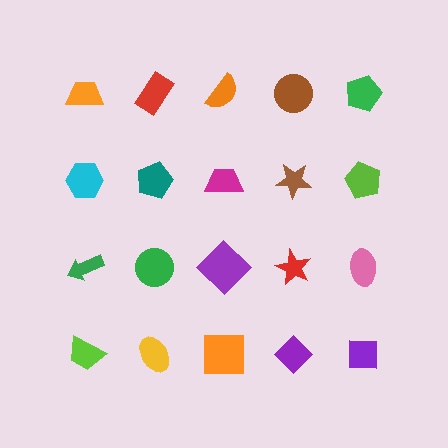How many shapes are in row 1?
5 shapes.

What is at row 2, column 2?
A teal pentagon.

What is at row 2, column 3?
A magenta trapezoid.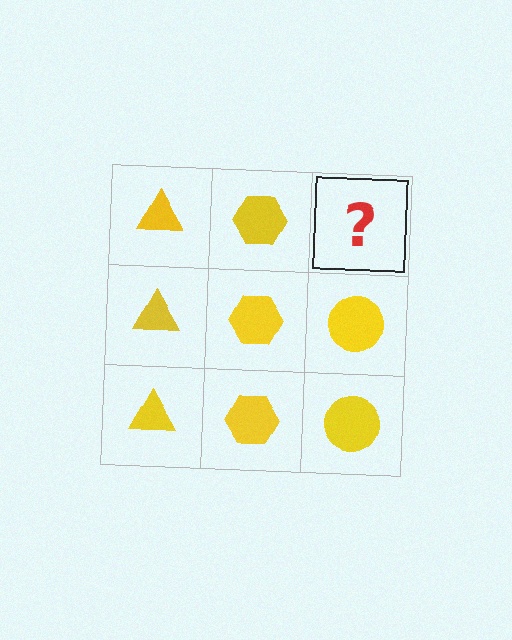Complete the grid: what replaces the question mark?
The question mark should be replaced with a yellow circle.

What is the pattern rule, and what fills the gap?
The rule is that each column has a consistent shape. The gap should be filled with a yellow circle.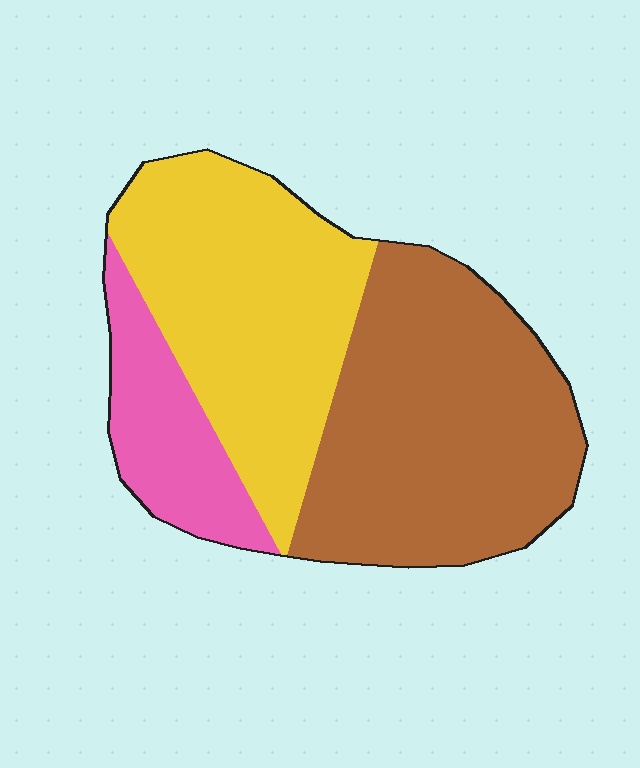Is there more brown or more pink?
Brown.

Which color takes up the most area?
Brown, at roughly 45%.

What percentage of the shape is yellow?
Yellow covers around 40% of the shape.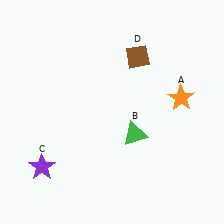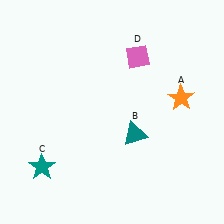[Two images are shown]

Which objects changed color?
B changed from green to teal. C changed from purple to teal. D changed from brown to pink.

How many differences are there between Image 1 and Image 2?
There are 3 differences between the two images.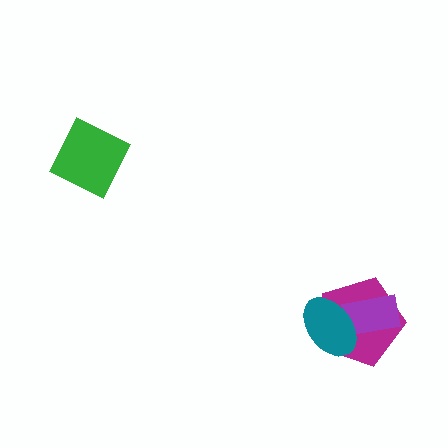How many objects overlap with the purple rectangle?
2 objects overlap with the purple rectangle.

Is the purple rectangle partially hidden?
Yes, it is partially covered by another shape.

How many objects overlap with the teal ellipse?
2 objects overlap with the teal ellipse.